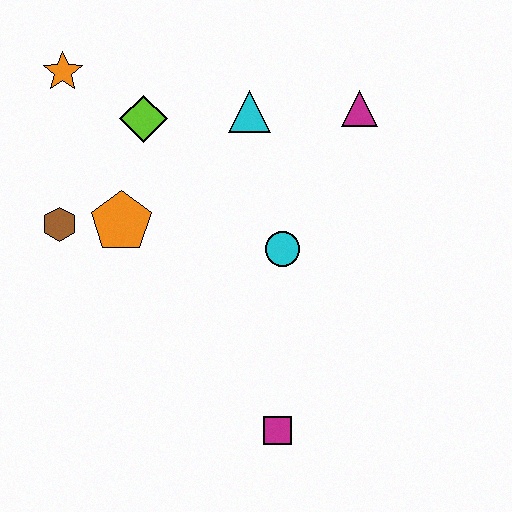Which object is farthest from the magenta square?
The orange star is farthest from the magenta square.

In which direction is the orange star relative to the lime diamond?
The orange star is to the left of the lime diamond.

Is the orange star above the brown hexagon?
Yes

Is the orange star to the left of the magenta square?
Yes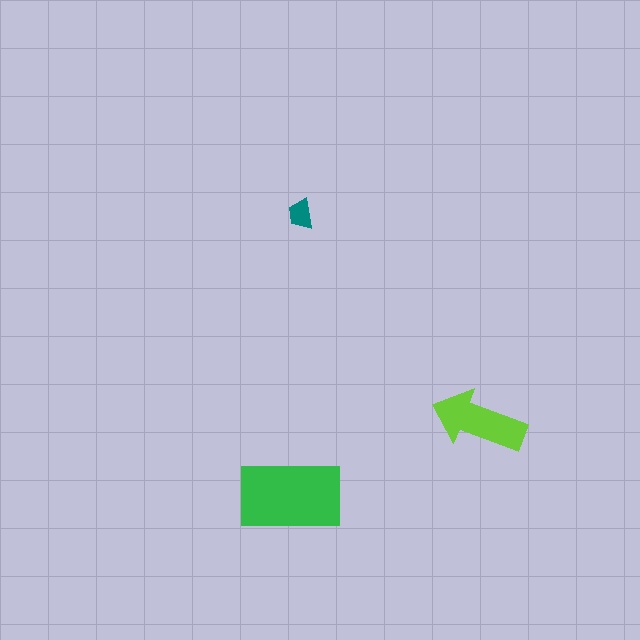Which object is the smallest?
The teal trapezoid.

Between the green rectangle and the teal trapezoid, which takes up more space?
The green rectangle.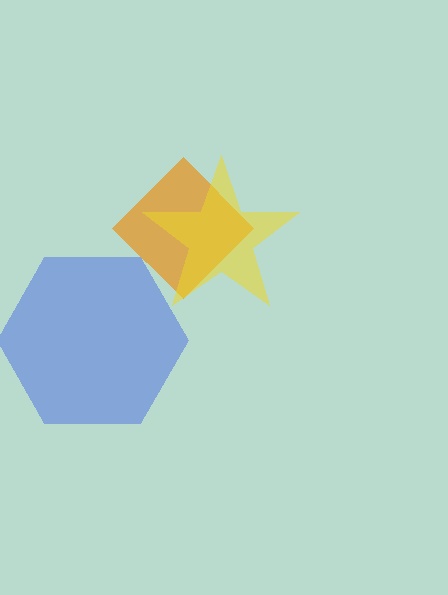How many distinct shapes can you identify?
There are 3 distinct shapes: an orange diamond, a blue hexagon, a yellow star.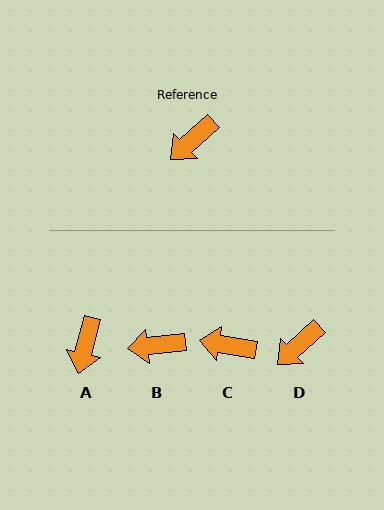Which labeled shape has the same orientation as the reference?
D.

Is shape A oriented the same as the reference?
No, it is off by about 33 degrees.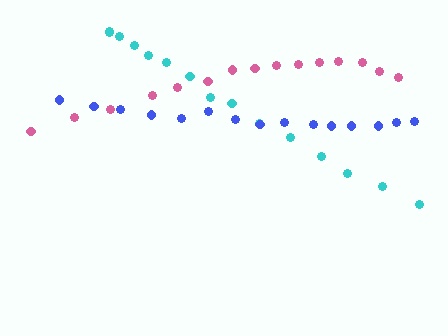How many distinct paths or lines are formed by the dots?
There are 3 distinct paths.